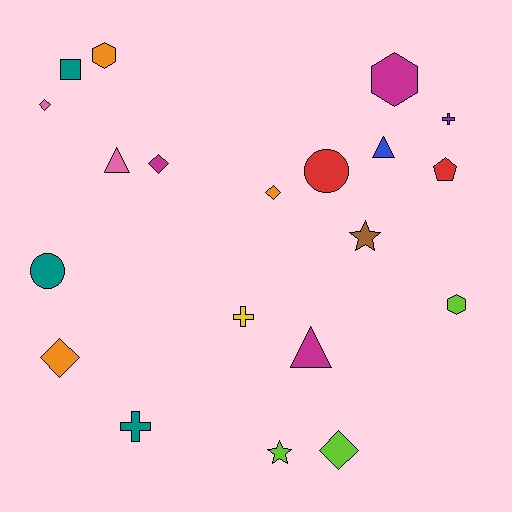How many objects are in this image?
There are 20 objects.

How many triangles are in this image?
There are 3 triangles.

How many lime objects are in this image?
There are 3 lime objects.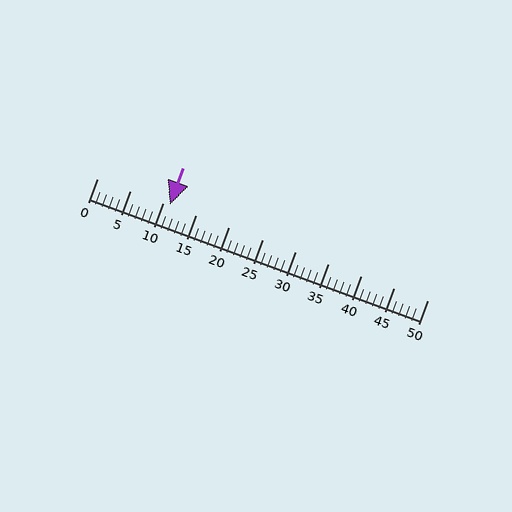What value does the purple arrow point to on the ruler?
The purple arrow points to approximately 11.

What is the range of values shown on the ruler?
The ruler shows values from 0 to 50.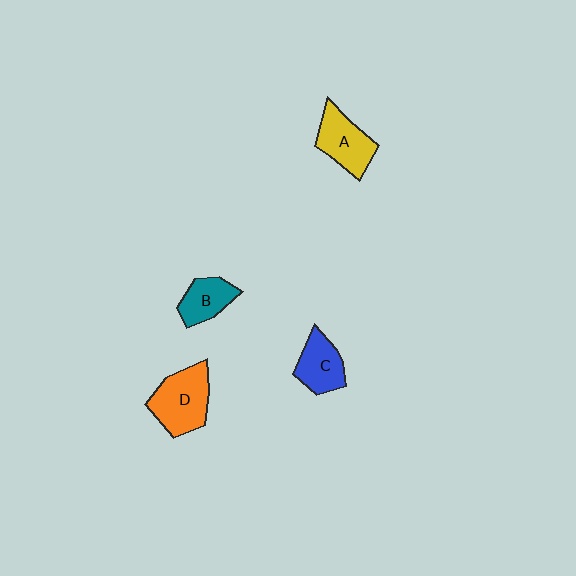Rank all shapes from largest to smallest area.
From largest to smallest: D (orange), A (yellow), C (blue), B (teal).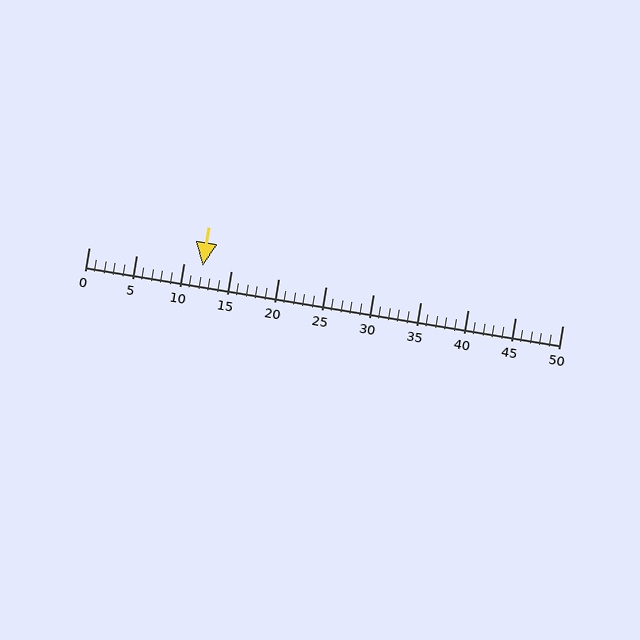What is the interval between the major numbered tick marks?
The major tick marks are spaced 5 units apart.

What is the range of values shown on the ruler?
The ruler shows values from 0 to 50.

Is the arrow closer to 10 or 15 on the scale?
The arrow is closer to 10.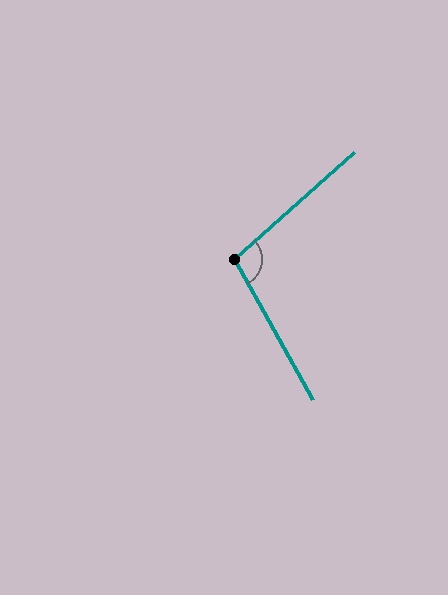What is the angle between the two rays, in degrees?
Approximately 103 degrees.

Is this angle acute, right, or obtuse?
It is obtuse.